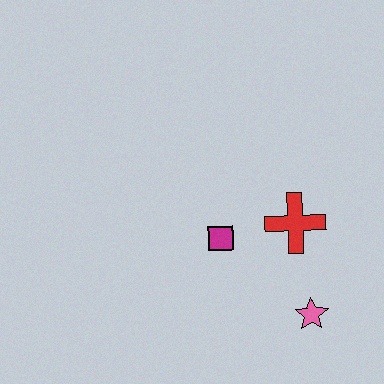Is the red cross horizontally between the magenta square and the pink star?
Yes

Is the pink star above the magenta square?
No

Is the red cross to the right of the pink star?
No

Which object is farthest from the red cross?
The pink star is farthest from the red cross.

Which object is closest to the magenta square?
The red cross is closest to the magenta square.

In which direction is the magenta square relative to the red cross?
The magenta square is to the left of the red cross.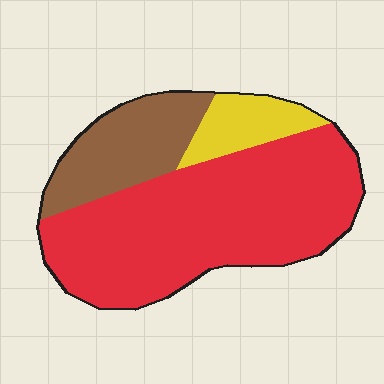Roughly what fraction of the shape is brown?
Brown covers 22% of the shape.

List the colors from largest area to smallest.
From largest to smallest: red, brown, yellow.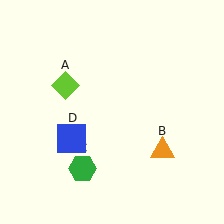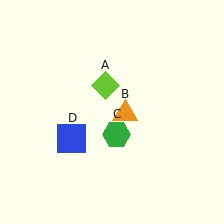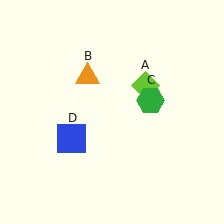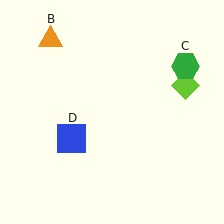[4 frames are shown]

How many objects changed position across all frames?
3 objects changed position: lime diamond (object A), orange triangle (object B), green hexagon (object C).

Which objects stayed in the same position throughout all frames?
Blue square (object D) remained stationary.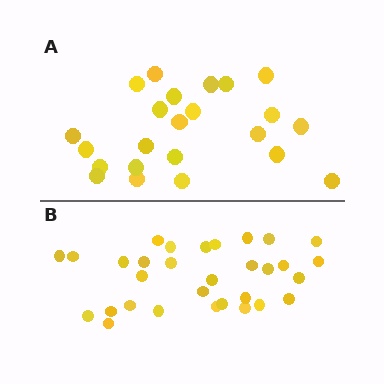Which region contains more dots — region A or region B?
Region B (the bottom region) has more dots.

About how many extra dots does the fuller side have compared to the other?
Region B has roughly 8 or so more dots than region A.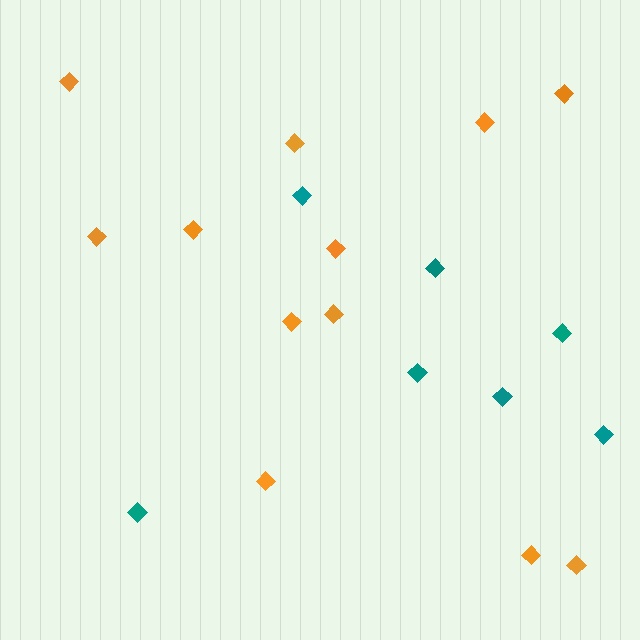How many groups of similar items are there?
There are 2 groups: one group of orange diamonds (12) and one group of teal diamonds (7).